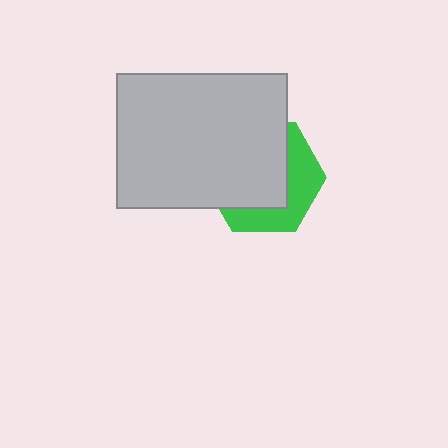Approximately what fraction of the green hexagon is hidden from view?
Roughly 62% of the green hexagon is hidden behind the light gray rectangle.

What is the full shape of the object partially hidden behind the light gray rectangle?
The partially hidden object is a green hexagon.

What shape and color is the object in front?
The object in front is a light gray rectangle.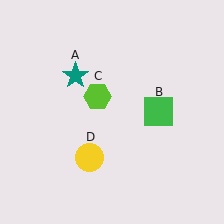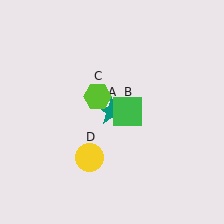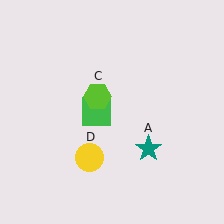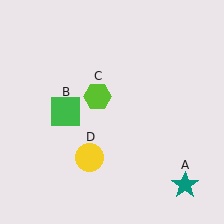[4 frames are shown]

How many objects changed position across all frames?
2 objects changed position: teal star (object A), green square (object B).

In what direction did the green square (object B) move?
The green square (object B) moved left.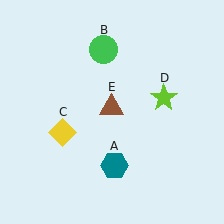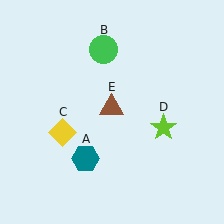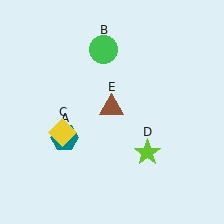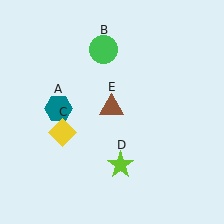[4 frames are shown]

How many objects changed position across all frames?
2 objects changed position: teal hexagon (object A), lime star (object D).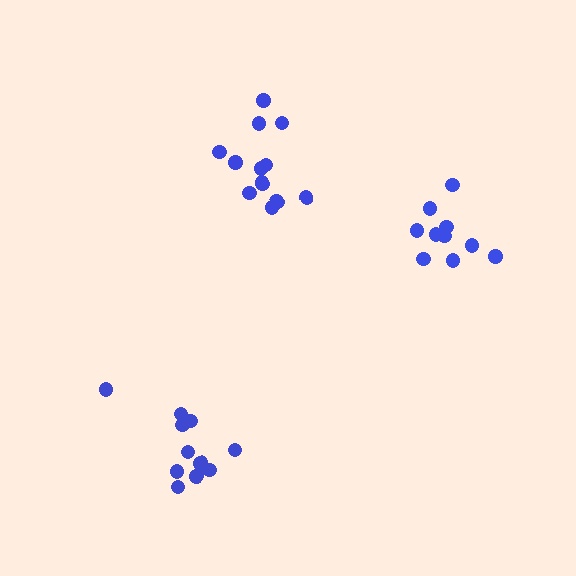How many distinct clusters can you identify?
There are 3 distinct clusters.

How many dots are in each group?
Group 1: 13 dots, Group 2: 11 dots, Group 3: 10 dots (34 total).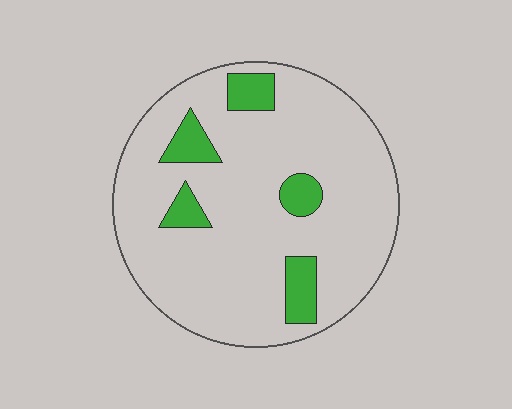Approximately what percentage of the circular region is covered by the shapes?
Approximately 15%.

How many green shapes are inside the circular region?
5.